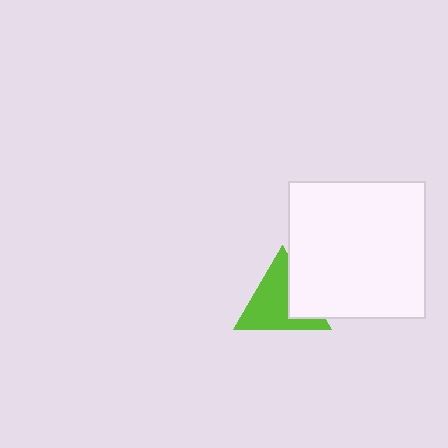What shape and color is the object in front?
The object in front is a white square.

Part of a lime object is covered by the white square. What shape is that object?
It is a triangle.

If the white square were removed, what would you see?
You would see the complete lime triangle.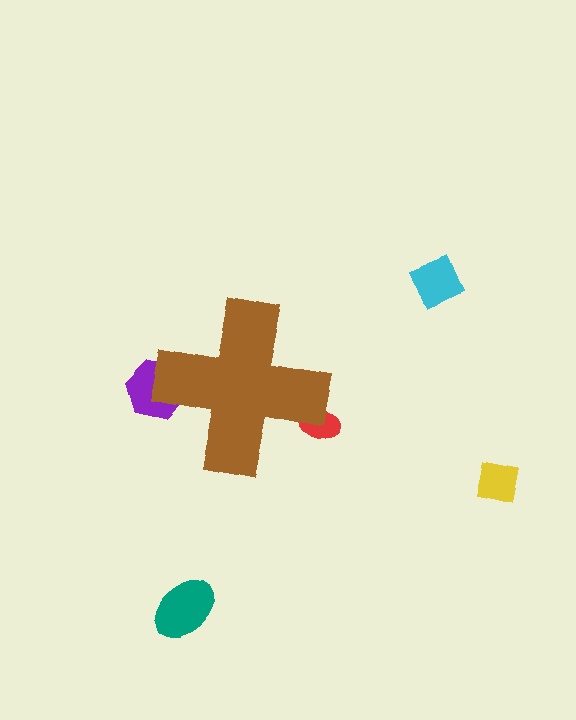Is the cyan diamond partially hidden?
No, the cyan diamond is fully visible.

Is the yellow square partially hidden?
No, the yellow square is fully visible.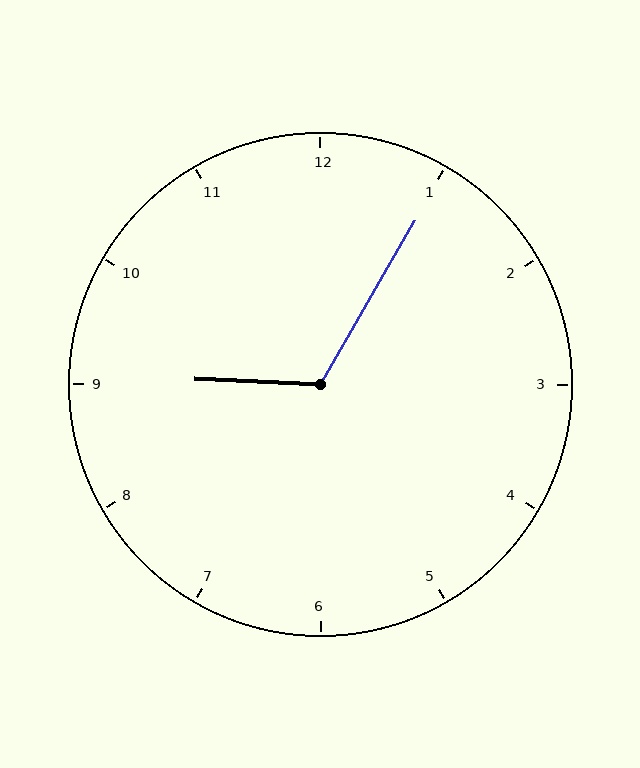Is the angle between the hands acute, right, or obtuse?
It is obtuse.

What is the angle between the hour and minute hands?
Approximately 118 degrees.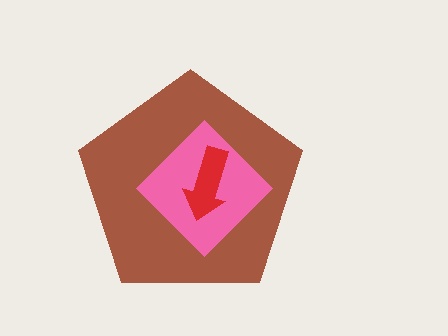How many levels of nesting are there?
3.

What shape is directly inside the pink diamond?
The red arrow.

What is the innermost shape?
The red arrow.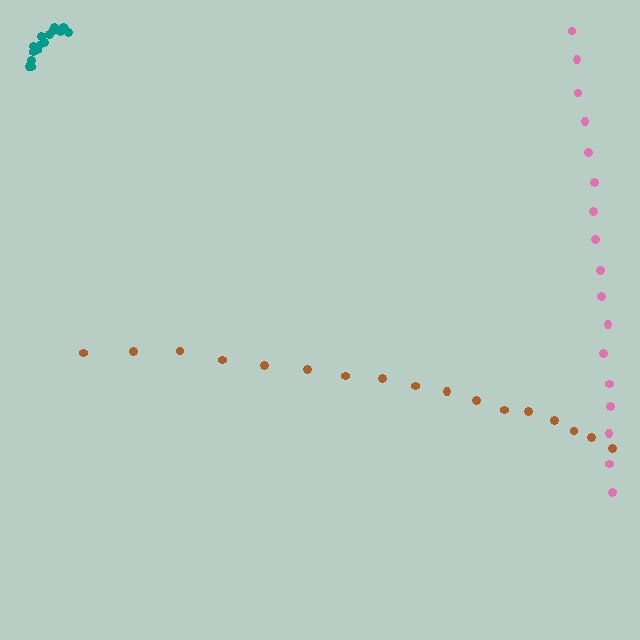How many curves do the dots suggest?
There are 3 distinct paths.